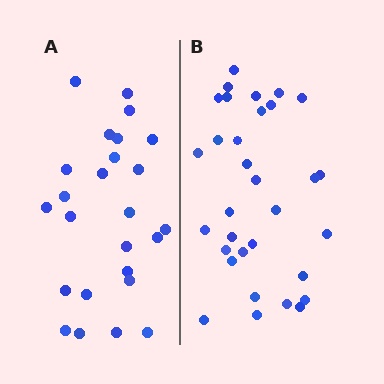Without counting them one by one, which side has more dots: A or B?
Region B (the right region) has more dots.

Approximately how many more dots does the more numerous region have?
Region B has roughly 8 or so more dots than region A.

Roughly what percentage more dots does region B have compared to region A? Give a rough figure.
About 30% more.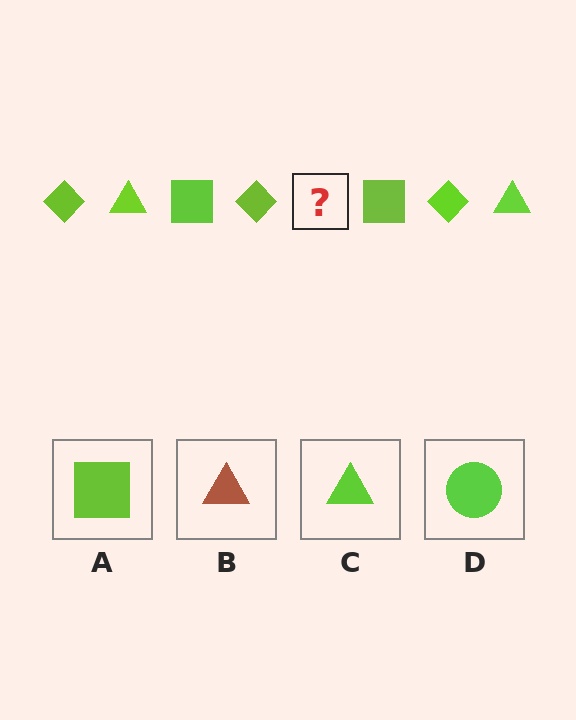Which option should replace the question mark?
Option C.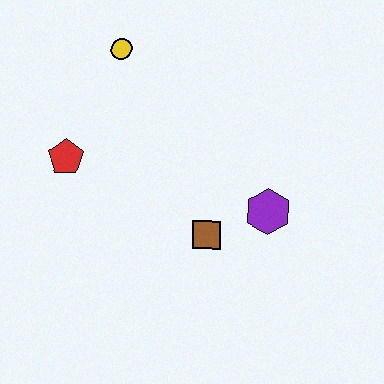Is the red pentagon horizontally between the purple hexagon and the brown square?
No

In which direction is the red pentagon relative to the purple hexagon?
The red pentagon is to the left of the purple hexagon.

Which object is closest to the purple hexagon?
The brown square is closest to the purple hexagon.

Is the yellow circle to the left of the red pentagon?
No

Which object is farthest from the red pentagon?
The purple hexagon is farthest from the red pentagon.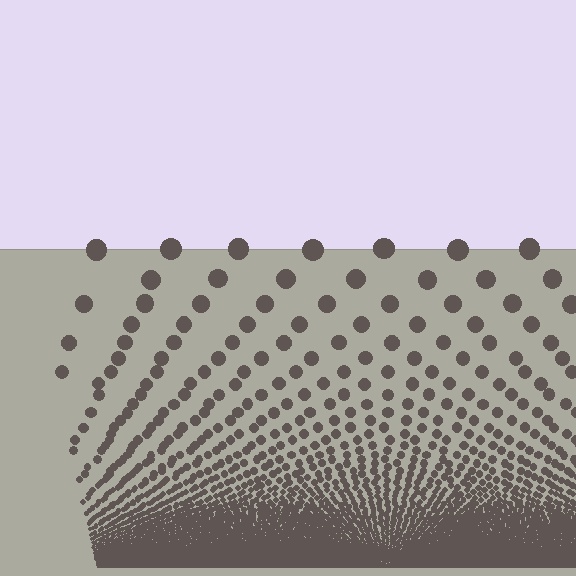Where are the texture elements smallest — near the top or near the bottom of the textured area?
Near the bottom.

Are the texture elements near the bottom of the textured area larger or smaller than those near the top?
Smaller. The gradient is inverted — elements near the bottom are smaller and denser.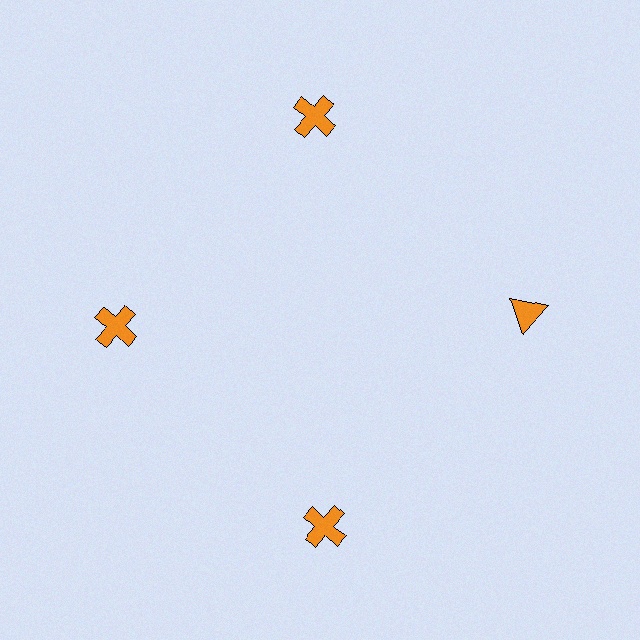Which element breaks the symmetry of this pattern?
The orange triangle at roughly the 3 o'clock position breaks the symmetry. All other shapes are orange crosses.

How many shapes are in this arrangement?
There are 4 shapes arranged in a ring pattern.